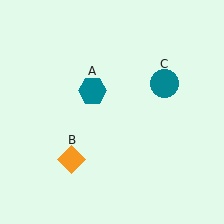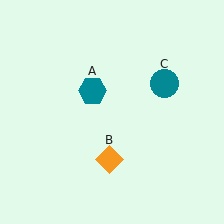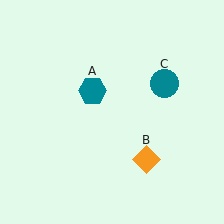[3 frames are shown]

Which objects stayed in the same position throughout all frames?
Teal hexagon (object A) and teal circle (object C) remained stationary.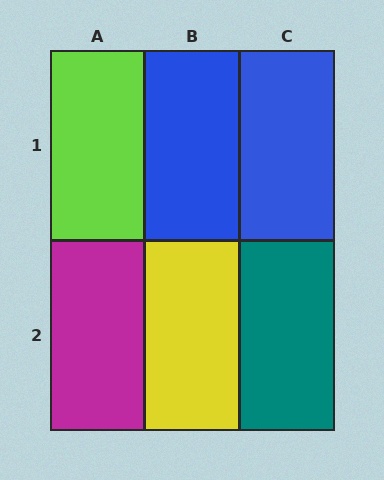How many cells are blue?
2 cells are blue.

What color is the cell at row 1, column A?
Lime.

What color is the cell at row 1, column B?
Blue.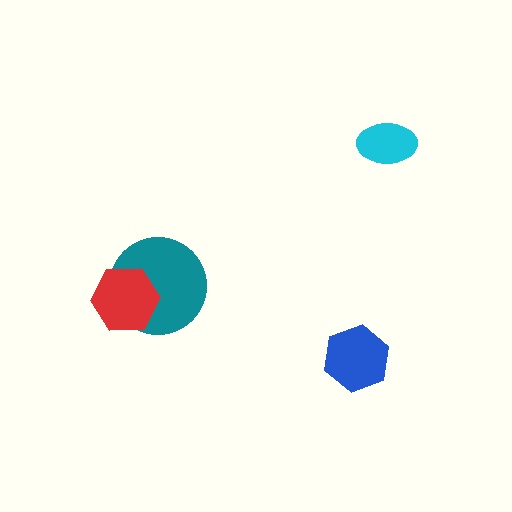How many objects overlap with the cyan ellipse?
0 objects overlap with the cyan ellipse.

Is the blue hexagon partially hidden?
No, no other shape covers it.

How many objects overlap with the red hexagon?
1 object overlaps with the red hexagon.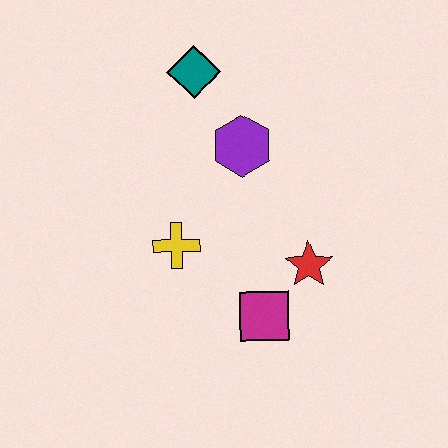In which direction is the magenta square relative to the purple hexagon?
The magenta square is below the purple hexagon.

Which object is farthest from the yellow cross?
The teal diamond is farthest from the yellow cross.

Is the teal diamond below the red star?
No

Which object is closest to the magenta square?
The red star is closest to the magenta square.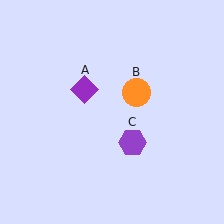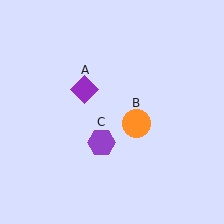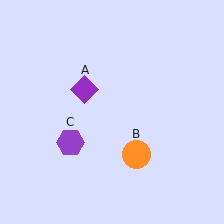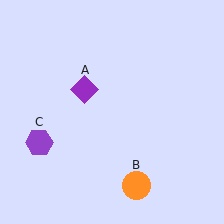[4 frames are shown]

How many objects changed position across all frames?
2 objects changed position: orange circle (object B), purple hexagon (object C).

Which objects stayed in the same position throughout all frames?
Purple diamond (object A) remained stationary.